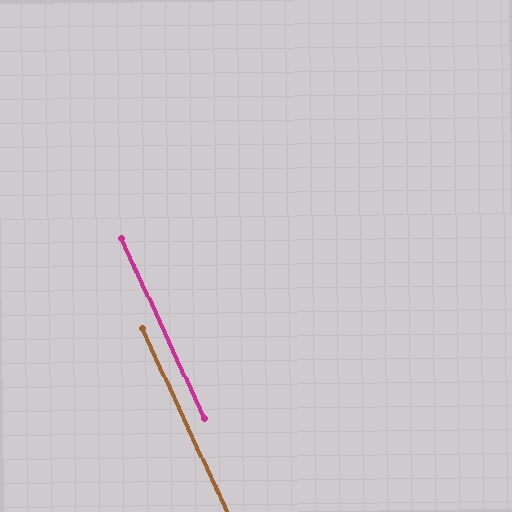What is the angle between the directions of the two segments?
Approximately 0 degrees.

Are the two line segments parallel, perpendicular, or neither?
Parallel — their directions differ by only 0.1°.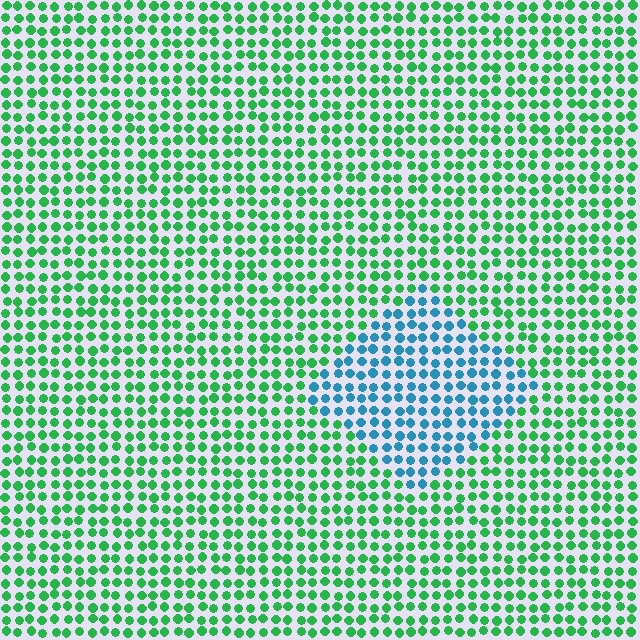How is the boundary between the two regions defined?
The boundary is defined purely by a slight shift in hue (about 61 degrees). Spacing, size, and orientation are identical on both sides.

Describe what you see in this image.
The image is filled with small green elements in a uniform arrangement. A diamond-shaped region is visible where the elements are tinted to a slightly different hue, forming a subtle color boundary.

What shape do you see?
I see a diamond.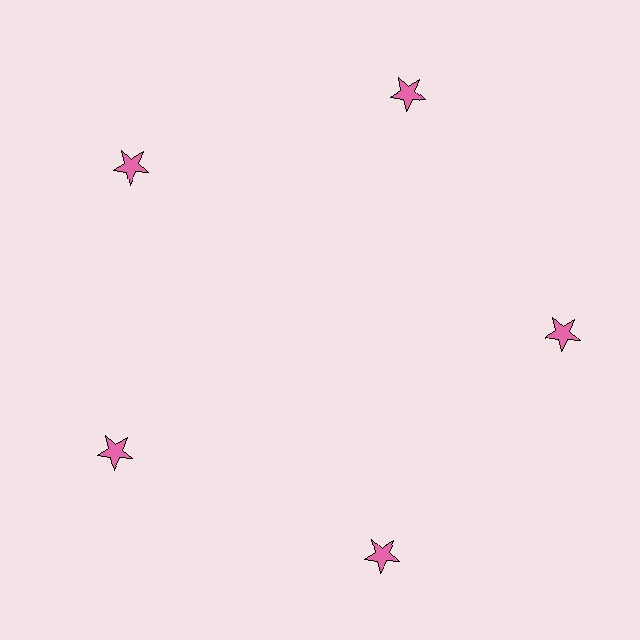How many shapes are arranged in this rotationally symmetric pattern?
There are 5 shapes, arranged in 5 groups of 1.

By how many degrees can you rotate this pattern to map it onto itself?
The pattern maps onto itself every 72 degrees of rotation.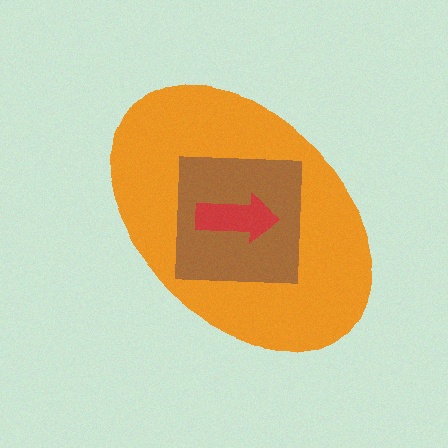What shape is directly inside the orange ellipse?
The brown square.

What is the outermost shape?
The orange ellipse.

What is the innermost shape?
The red arrow.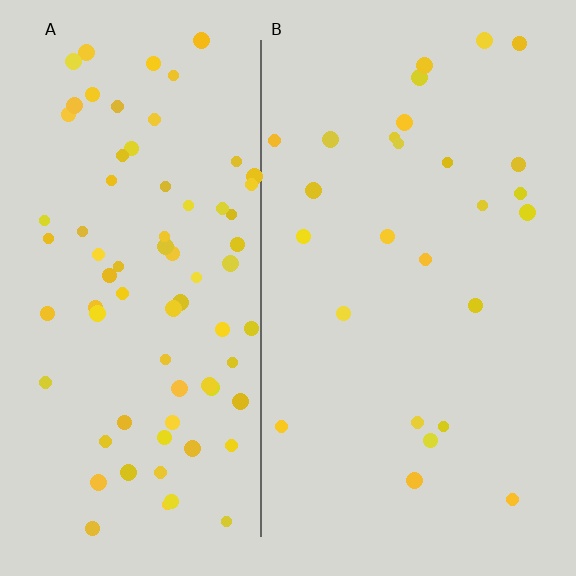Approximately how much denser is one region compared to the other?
Approximately 2.9× — region A over region B.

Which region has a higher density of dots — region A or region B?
A (the left).